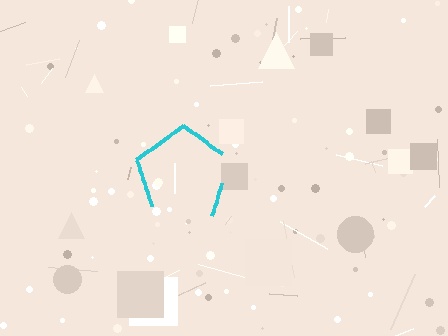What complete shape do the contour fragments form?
The contour fragments form a pentagon.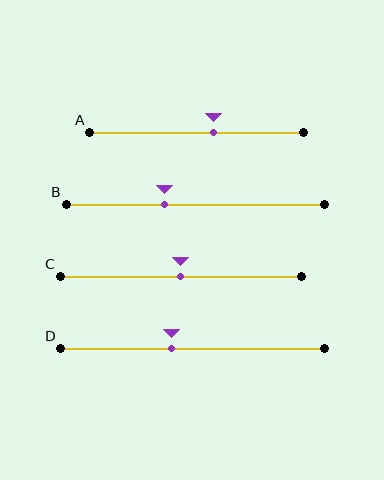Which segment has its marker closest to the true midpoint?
Segment C has its marker closest to the true midpoint.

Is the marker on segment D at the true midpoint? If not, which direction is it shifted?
No, the marker on segment D is shifted to the left by about 8% of the segment length.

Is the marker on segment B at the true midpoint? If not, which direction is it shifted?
No, the marker on segment B is shifted to the left by about 12% of the segment length.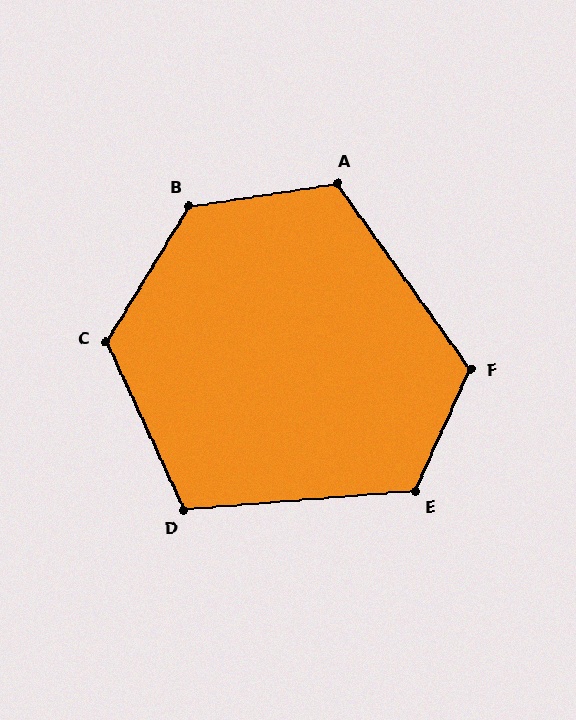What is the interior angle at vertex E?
Approximately 119 degrees (obtuse).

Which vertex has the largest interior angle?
B, at approximately 130 degrees.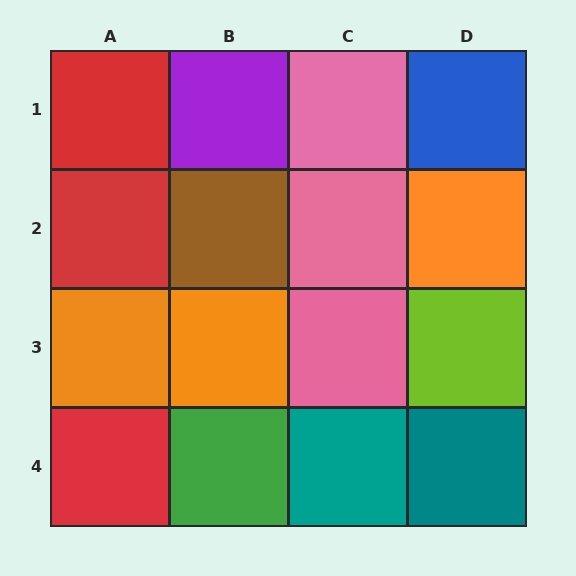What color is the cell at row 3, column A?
Orange.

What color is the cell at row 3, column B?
Orange.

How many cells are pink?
3 cells are pink.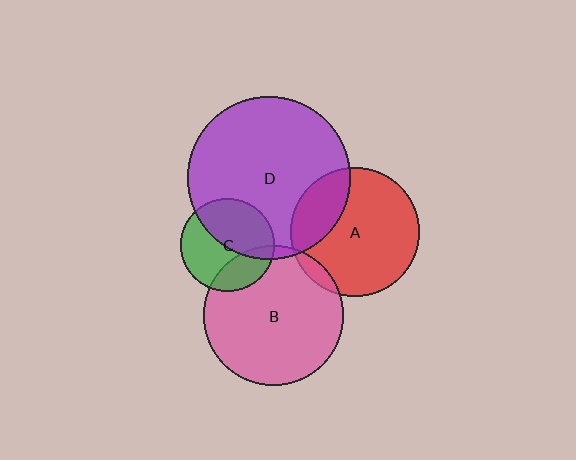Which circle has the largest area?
Circle D (purple).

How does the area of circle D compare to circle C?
Approximately 3.0 times.